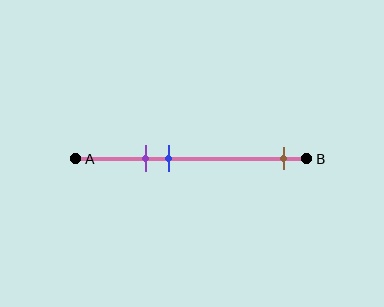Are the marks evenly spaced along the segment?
No, the marks are not evenly spaced.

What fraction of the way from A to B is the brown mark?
The brown mark is approximately 90% (0.9) of the way from A to B.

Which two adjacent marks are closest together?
The purple and blue marks are the closest adjacent pair.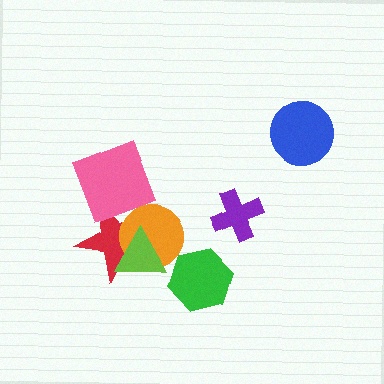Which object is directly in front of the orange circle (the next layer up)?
The lime triangle is directly in front of the orange circle.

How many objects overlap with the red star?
3 objects overlap with the red star.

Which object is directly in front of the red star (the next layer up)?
The orange circle is directly in front of the red star.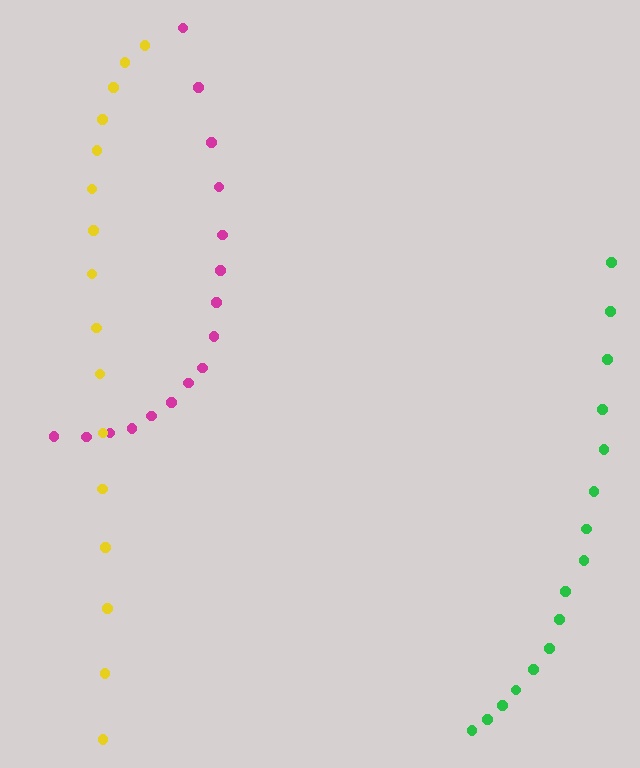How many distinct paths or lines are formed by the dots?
There are 3 distinct paths.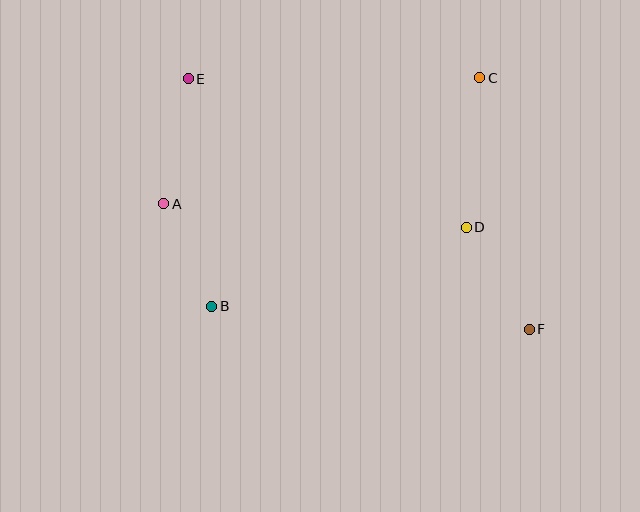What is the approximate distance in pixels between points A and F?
The distance between A and F is approximately 386 pixels.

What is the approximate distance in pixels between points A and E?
The distance between A and E is approximately 128 pixels.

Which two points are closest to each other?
Points A and B are closest to each other.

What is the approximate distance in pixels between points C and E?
The distance between C and E is approximately 291 pixels.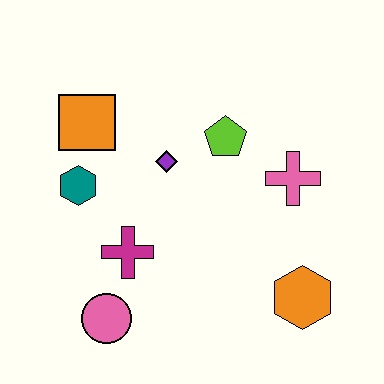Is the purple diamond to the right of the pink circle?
Yes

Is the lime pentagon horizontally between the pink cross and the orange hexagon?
No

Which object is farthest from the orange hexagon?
The orange square is farthest from the orange hexagon.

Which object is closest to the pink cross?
The lime pentagon is closest to the pink cross.